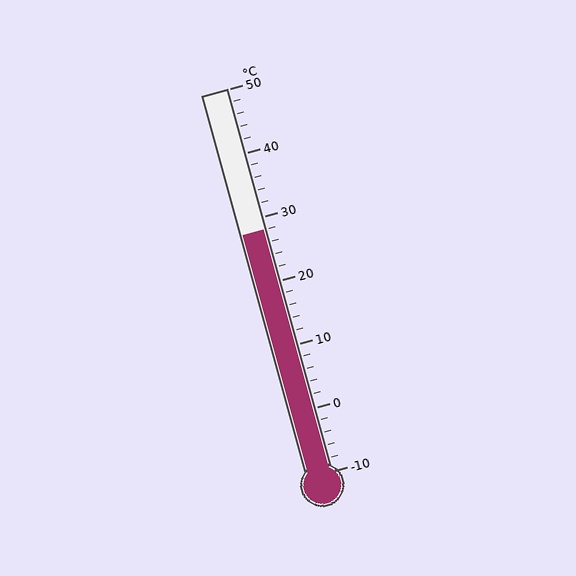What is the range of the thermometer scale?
The thermometer scale ranges from -10°C to 50°C.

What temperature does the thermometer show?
The thermometer shows approximately 28°C.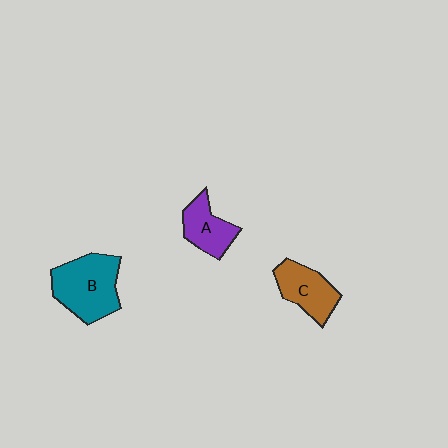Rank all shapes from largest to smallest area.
From largest to smallest: B (teal), C (brown), A (purple).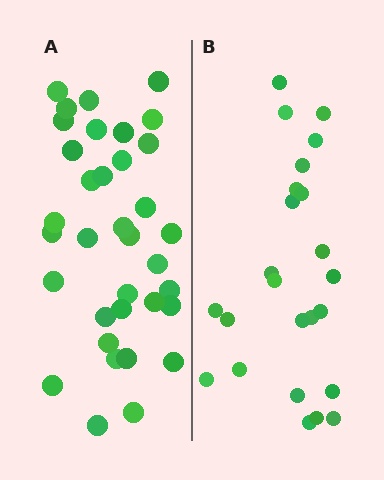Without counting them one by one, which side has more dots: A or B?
Region A (the left region) has more dots.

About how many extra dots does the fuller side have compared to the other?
Region A has roughly 12 or so more dots than region B.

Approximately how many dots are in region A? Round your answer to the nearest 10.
About 40 dots. (The exact count is 35, which rounds to 40.)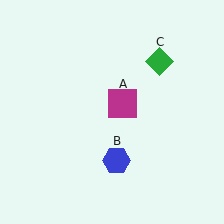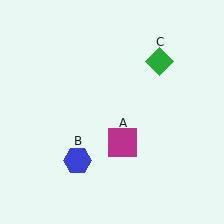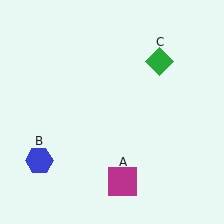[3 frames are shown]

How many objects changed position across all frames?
2 objects changed position: magenta square (object A), blue hexagon (object B).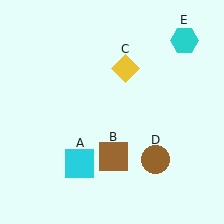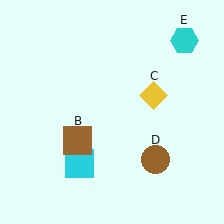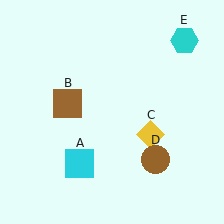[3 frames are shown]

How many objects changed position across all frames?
2 objects changed position: brown square (object B), yellow diamond (object C).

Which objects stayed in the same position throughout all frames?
Cyan square (object A) and brown circle (object D) and cyan hexagon (object E) remained stationary.